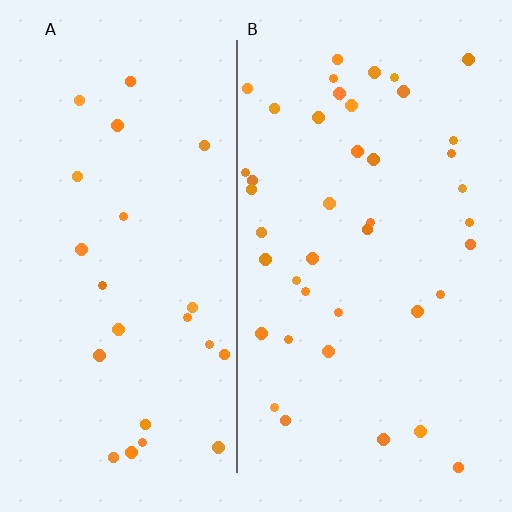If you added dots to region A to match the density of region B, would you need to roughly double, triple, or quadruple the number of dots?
Approximately double.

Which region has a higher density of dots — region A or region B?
B (the right).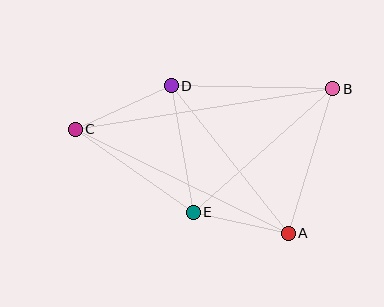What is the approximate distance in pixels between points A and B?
The distance between A and B is approximately 152 pixels.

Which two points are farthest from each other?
Points B and C are farthest from each other.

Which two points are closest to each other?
Points A and E are closest to each other.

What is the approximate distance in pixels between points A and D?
The distance between A and D is approximately 188 pixels.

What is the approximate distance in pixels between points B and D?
The distance between B and D is approximately 162 pixels.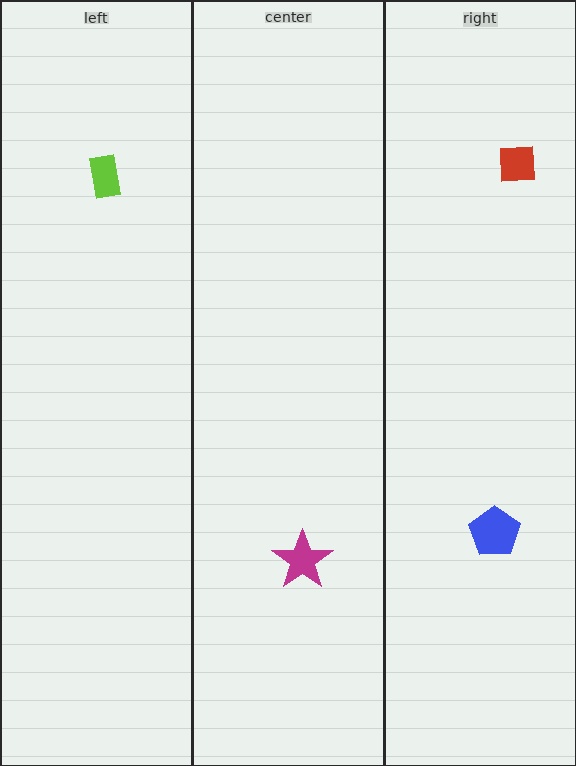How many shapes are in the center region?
1.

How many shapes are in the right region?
2.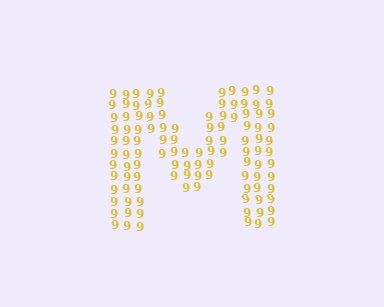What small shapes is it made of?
It is made of small digit 9's.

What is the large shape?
The large shape is the letter M.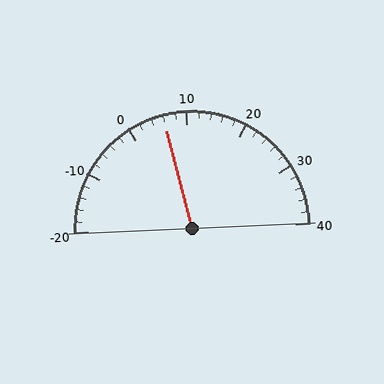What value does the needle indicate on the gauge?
The needle indicates approximately 6.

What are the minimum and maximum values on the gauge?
The gauge ranges from -20 to 40.